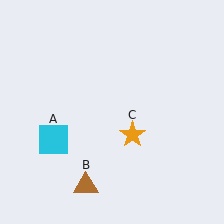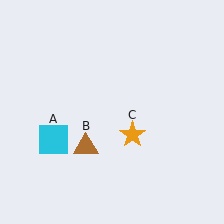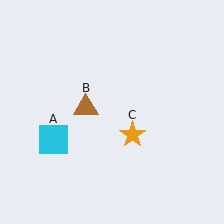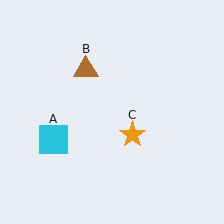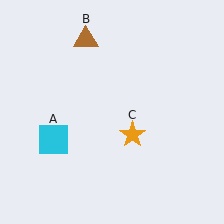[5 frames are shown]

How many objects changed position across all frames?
1 object changed position: brown triangle (object B).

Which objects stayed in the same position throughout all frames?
Cyan square (object A) and orange star (object C) remained stationary.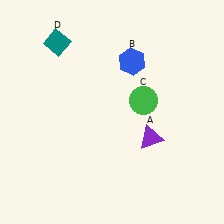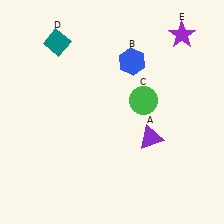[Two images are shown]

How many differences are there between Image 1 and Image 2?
There is 1 difference between the two images.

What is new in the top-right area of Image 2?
A purple star (E) was added in the top-right area of Image 2.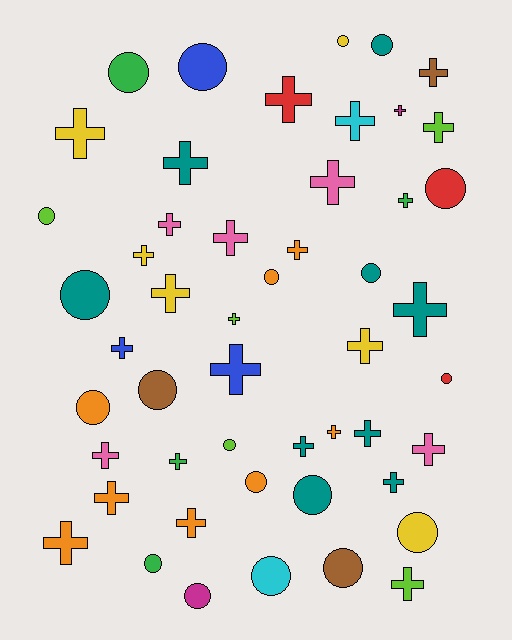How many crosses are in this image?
There are 30 crosses.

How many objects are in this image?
There are 50 objects.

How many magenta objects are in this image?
There are 2 magenta objects.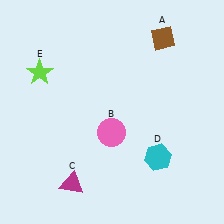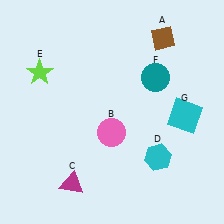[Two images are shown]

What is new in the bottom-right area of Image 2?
A cyan square (G) was added in the bottom-right area of Image 2.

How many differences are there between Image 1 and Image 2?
There are 2 differences between the two images.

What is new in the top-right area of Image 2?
A teal circle (F) was added in the top-right area of Image 2.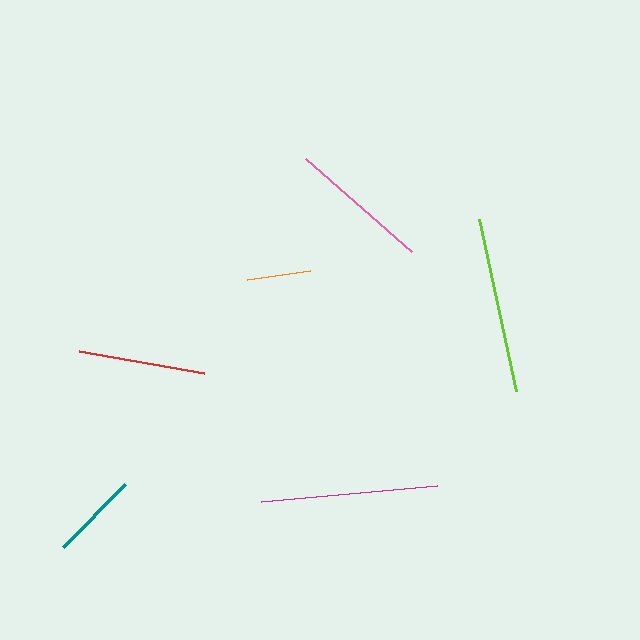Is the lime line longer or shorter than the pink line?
The lime line is longer than the pink line.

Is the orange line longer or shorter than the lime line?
The lime line is longer than the orange line.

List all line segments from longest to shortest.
From longest to shortest: magenta, lime, pink, red, teal, orange.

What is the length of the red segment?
The red segment is approximately 127 pixels long.